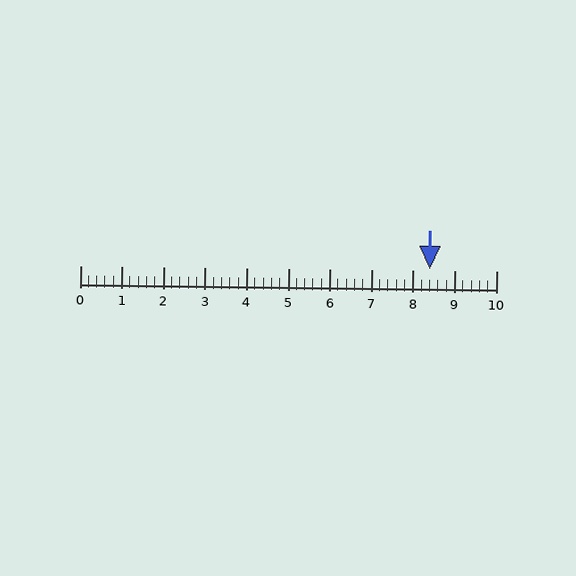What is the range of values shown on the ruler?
The ruler shows values from 0 to 10.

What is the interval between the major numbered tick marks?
The major tick marks are spaced 1 units apart.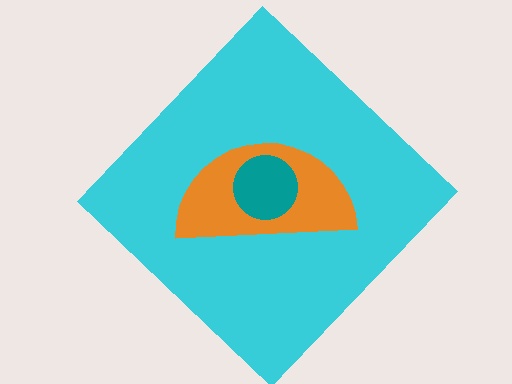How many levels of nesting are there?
3.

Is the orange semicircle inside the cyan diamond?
Yes.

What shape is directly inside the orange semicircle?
The teal circle.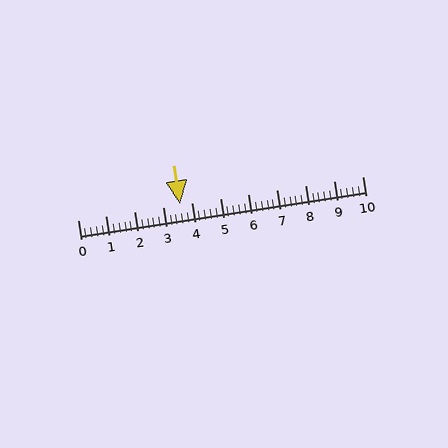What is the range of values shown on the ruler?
The ruler shows values from 0 to 10.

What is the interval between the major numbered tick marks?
The major tick marks are spaced 1 units apart.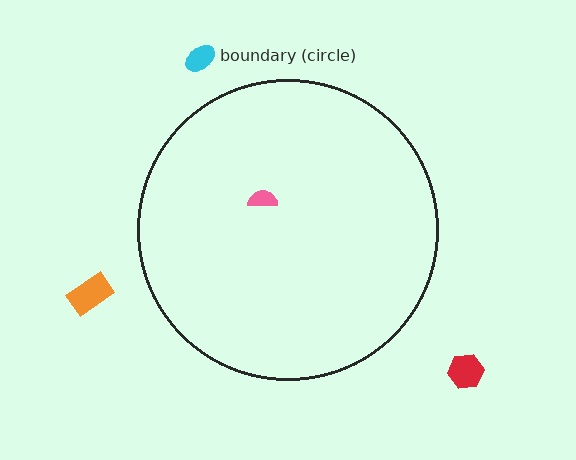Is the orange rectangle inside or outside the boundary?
Outside.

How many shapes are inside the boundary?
1 inside, 3 outside.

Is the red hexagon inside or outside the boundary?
Outside.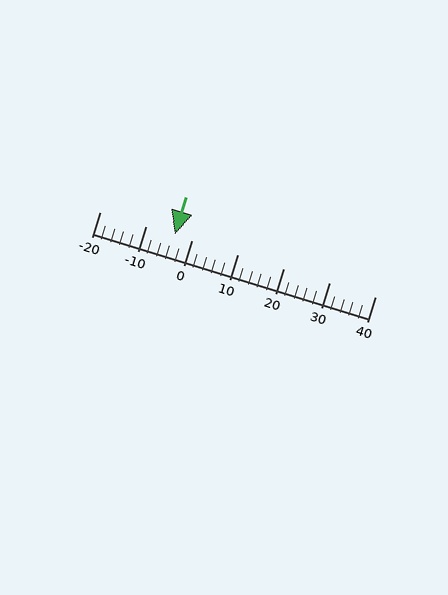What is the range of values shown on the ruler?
The ruler shows values from -20 to 40.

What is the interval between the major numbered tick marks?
The major tick marks are spaced 10 units apart.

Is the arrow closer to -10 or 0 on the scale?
The arrow is closer to 0.